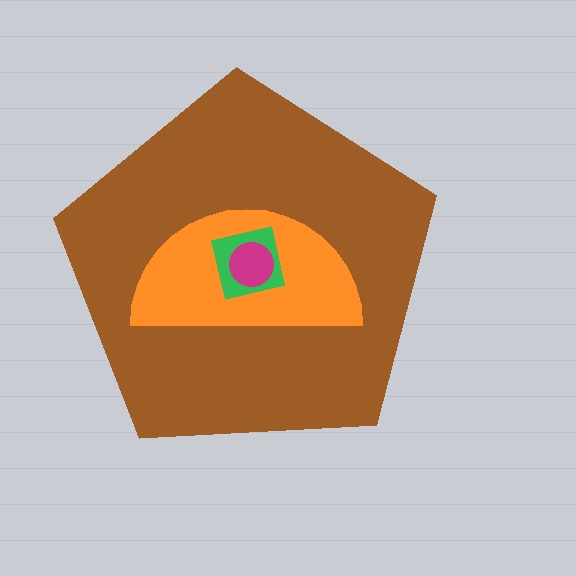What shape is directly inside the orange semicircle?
The green square.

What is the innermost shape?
The magenta circle.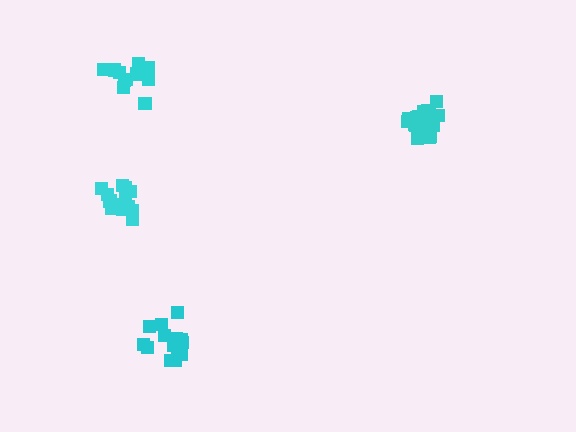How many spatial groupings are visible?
There are 4 spatial groupings.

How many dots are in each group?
Group 1: 13 dots, Group 2: 13 dots, Group 3: 19 dots, Group 4: 15 dots (60 total).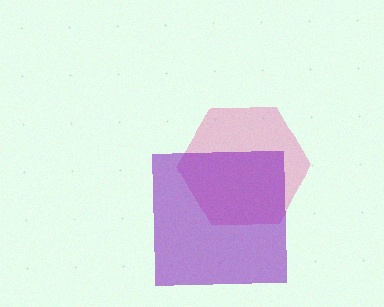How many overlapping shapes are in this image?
There are 2 overlapping shapes in the image.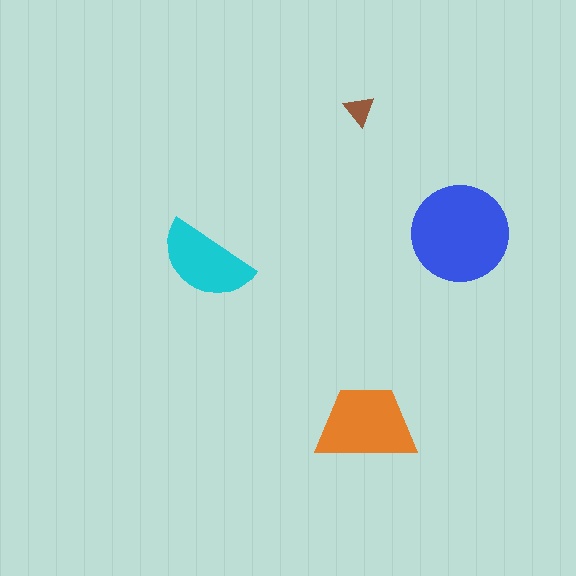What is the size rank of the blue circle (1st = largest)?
1st.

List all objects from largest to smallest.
The blue circle, the orange trapezoid, the cyan semicircle, the brown triangle.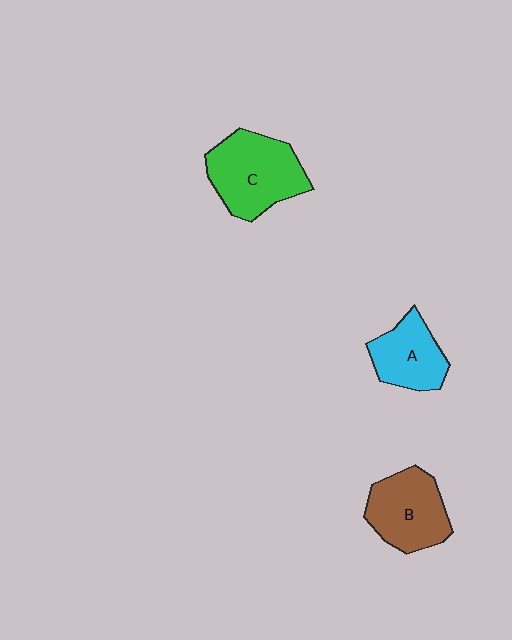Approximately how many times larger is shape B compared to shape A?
Approximately 1.2 times.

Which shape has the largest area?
Shape C (green).